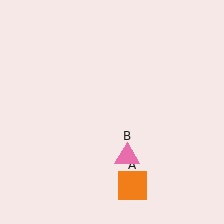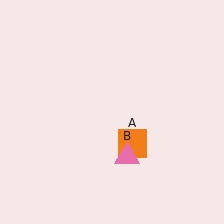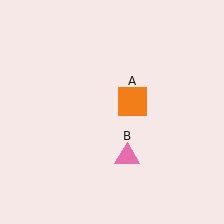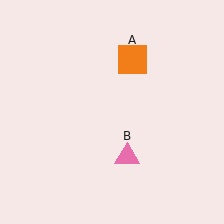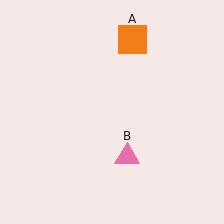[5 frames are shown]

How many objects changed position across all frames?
1 object changed position: orange square (object A).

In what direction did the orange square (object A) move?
The orange square (object A) moved up.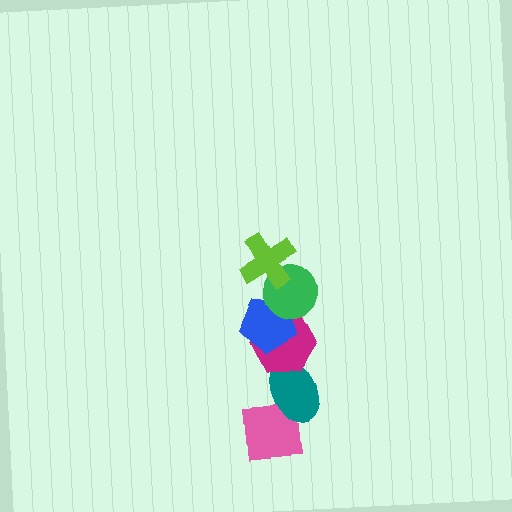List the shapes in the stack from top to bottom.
From top to bottom: the lime cross, the green circle, the blue pentagon, the magenta hexagon, the teal ellipse, the pink square.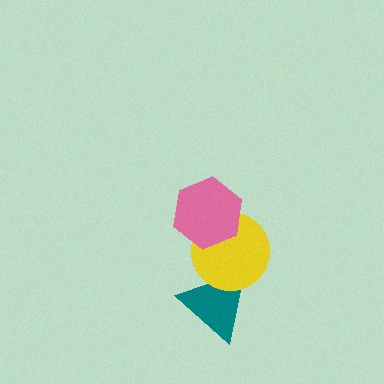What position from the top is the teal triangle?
The teal triangle is 3rd from the top.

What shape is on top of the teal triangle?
The yellow circle is on top of the teal triangle.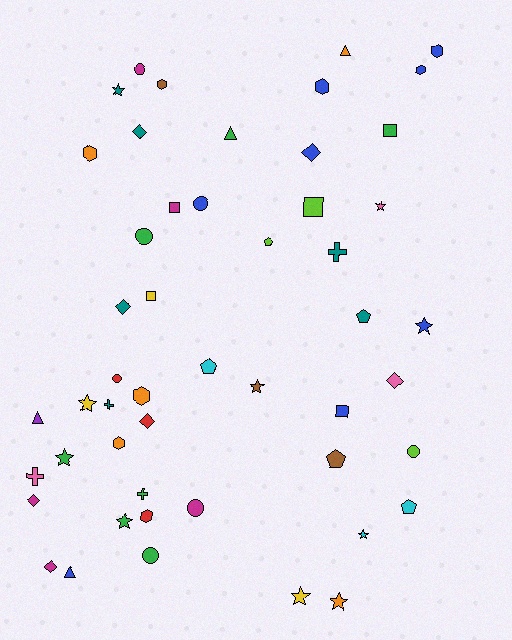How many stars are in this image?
There are 10 stars.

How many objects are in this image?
There are 50 objects.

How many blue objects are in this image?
There are 8 blue objects.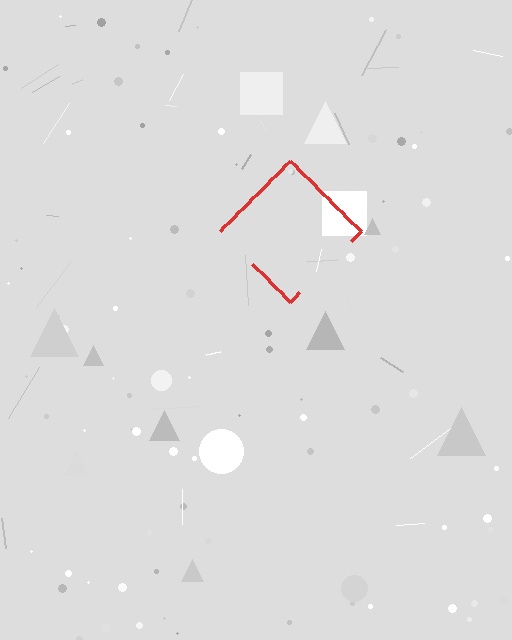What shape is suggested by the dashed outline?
The dashed outline suggests a diamond.